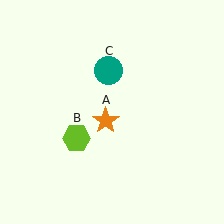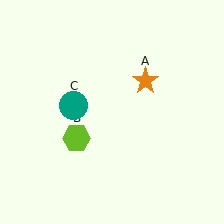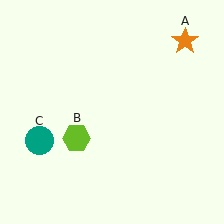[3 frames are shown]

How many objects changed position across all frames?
2 objects changed position: orange star (object A), teal circle (object C).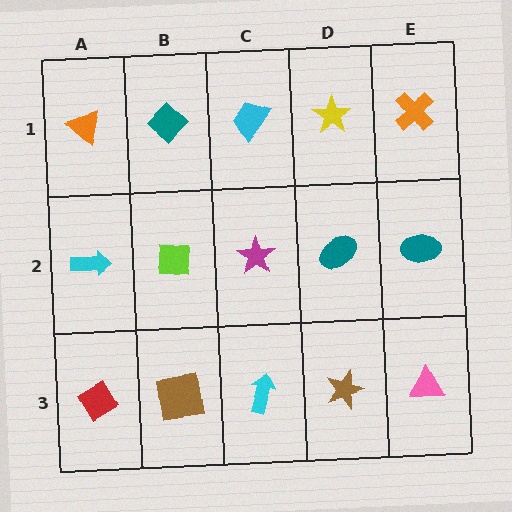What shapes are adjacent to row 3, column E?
A teal ellipse (row 2, column E), a brown star (row 3, column D).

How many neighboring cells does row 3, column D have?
3.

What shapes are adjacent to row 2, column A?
An orange triangle (row 1, column A), a red diamond (row 3, column A), a lime square (row 2, column B).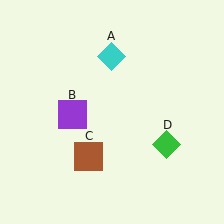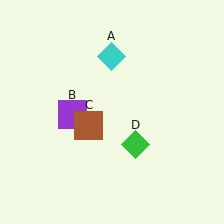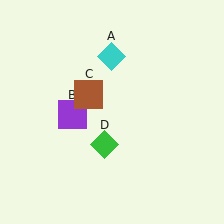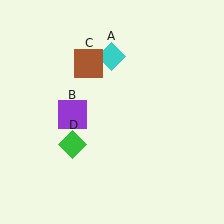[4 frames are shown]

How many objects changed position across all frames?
2 objects changed position: brown square (object C), green diamond (object D).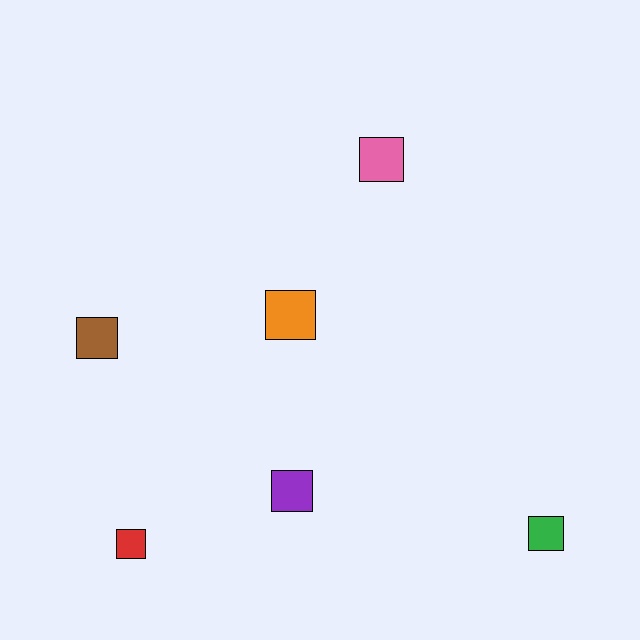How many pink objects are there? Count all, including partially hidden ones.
There is 1 pink object.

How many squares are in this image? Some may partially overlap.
There are 6 squares.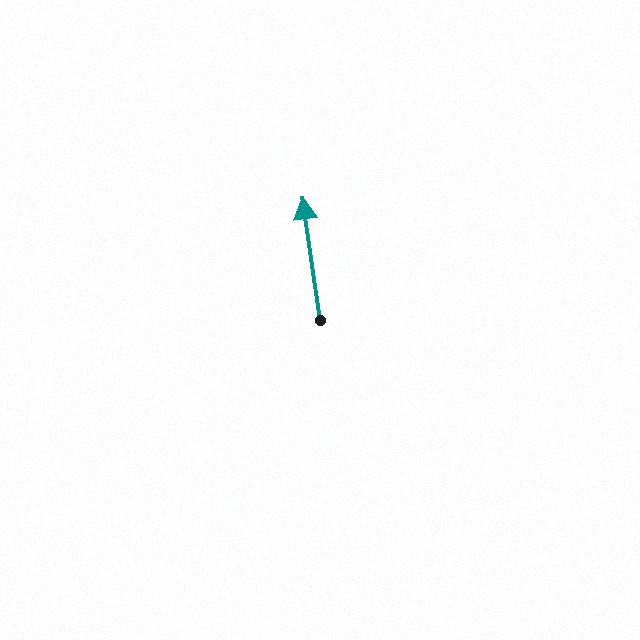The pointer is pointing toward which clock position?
Roughly 12 o'clock.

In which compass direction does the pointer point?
North.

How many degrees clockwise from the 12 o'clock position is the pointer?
Approximately 352 degrees.